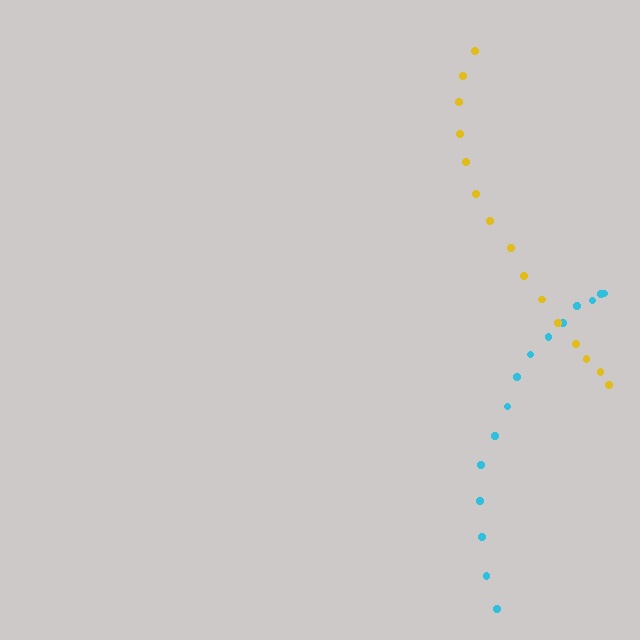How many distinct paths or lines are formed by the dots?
There are 2 distinct paths.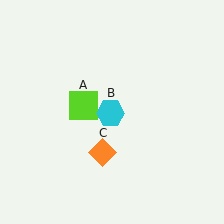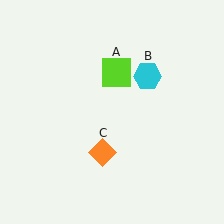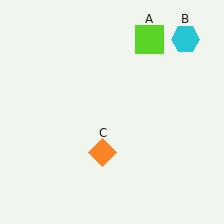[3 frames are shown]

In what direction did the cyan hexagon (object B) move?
The cyan hexagon (object B) moved up and to the right.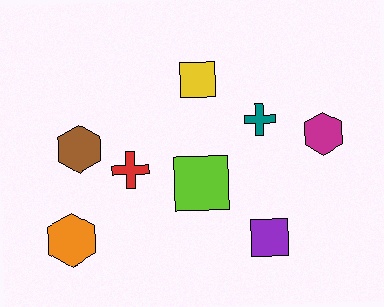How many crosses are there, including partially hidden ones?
There are 2 crosses.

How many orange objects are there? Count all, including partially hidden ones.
There is 1 orange object.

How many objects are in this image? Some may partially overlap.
There are 8 objects.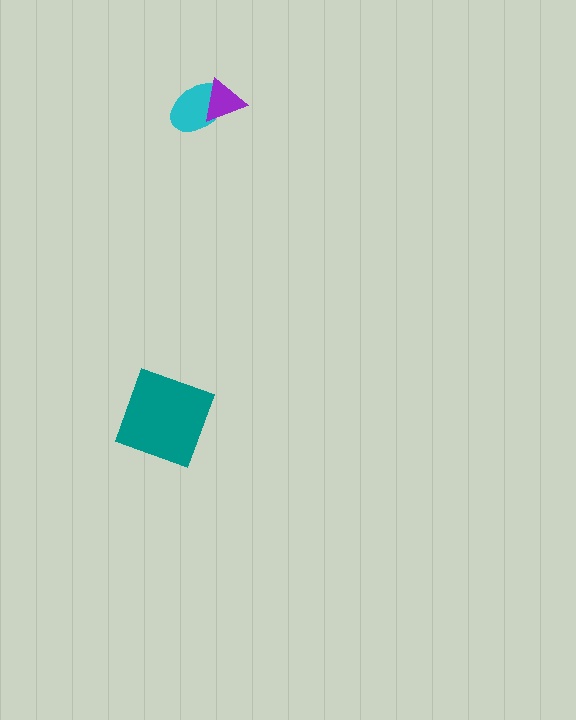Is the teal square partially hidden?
No, no other shape covers it.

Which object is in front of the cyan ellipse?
The purple triangle is in front of the cyan ellipse.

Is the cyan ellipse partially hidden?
Yes, it is partially covered by another shape.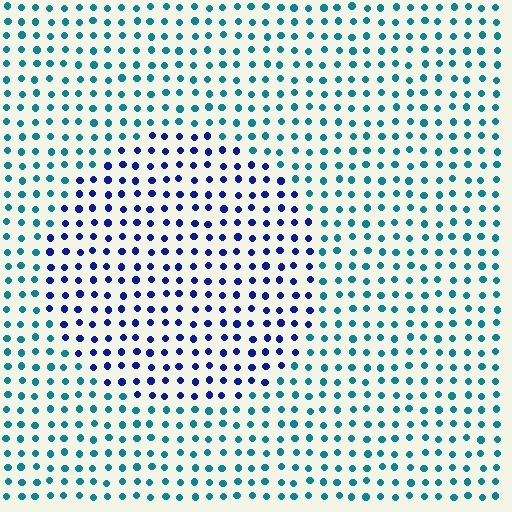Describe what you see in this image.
The image is filled with small teal elements in a uniform arrangement. A circle-shaped region is visible where the elements are tinted to a slightly different hue, forming a subtle color boundary.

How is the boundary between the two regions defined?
The boundary is defined purely by a slight shift in hue (about 46 degrees). Spacing, size, and orientation are identical on both sides.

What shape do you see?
I see a circle.